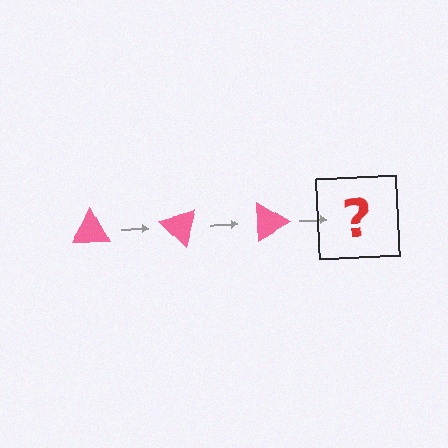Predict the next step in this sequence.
The next step is a pink triangle rotated 135 degrees.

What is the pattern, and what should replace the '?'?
The pattern is that the triangle rotates 45 degrees each step. The '?' should be a pink triangle rotated 135 degrees.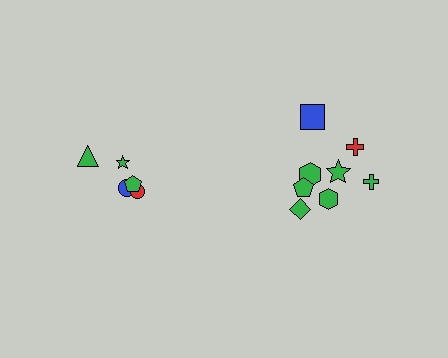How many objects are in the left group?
There are 5 objects.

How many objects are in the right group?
There are 8 objects.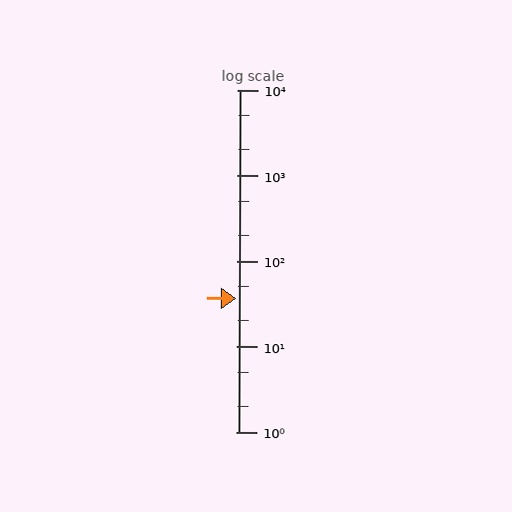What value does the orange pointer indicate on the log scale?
The pointer indicates approximately 36.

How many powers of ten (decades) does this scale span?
The scale spans 4 decades, from 1 to 10000.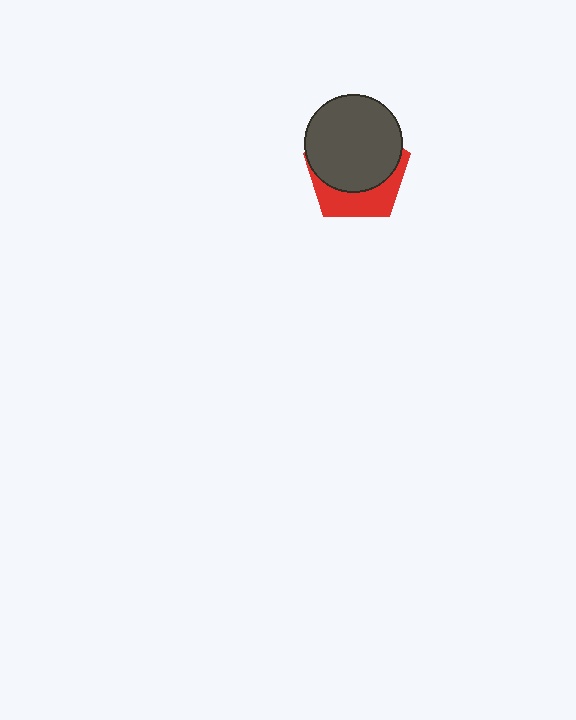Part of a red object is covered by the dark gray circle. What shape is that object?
It is a pentagon.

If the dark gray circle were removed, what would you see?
You would see the complete red pentagon.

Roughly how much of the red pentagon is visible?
A small part of it is visible (roughly 36%).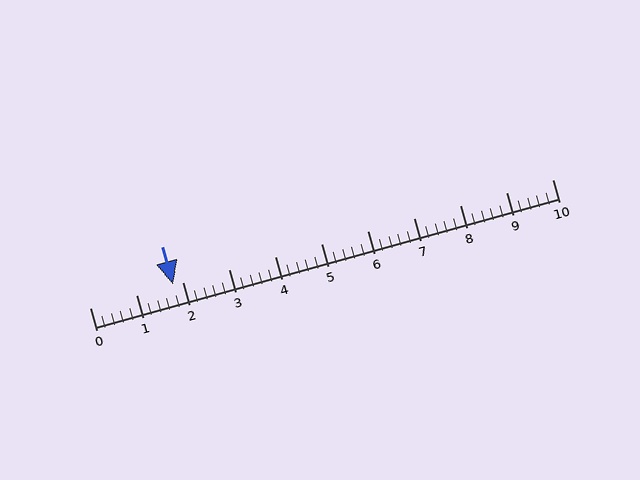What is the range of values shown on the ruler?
The ruler shows values from 0 to 10.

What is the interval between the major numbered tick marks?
The major tick marks are spaced 1 units apart.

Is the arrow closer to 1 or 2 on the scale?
The arrow is closer to 2.